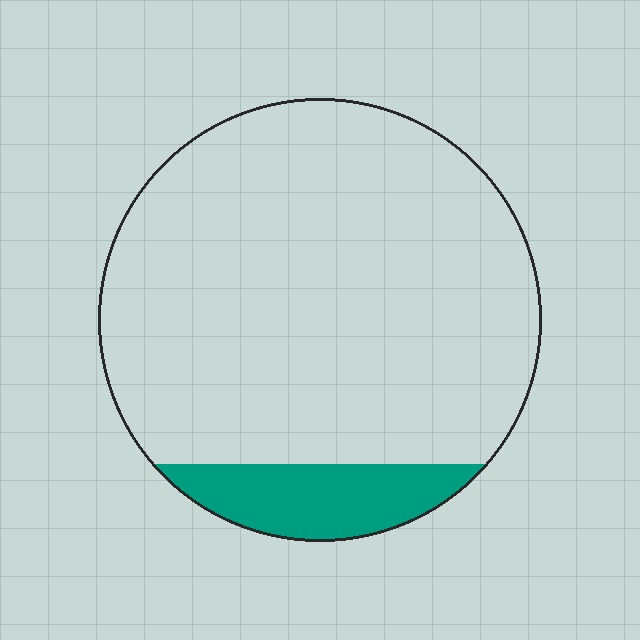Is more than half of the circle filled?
No.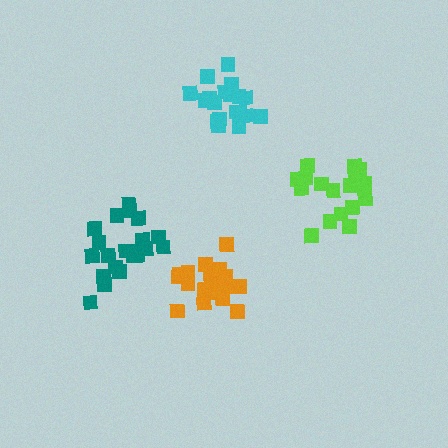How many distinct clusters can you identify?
There are 4 distinct clusters.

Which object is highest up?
The cyan cluster is topmost.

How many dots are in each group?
Group 1: 20 dots, Group 2: 20 dots, Group 3: 17 dots, Group 4: 21 dots (78 total).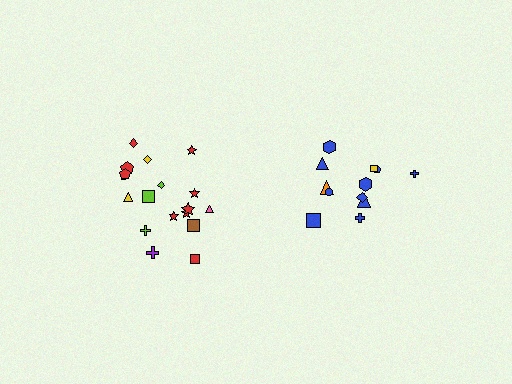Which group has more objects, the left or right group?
The left group.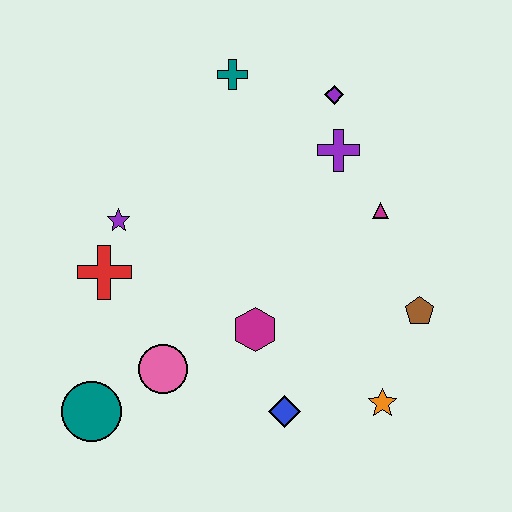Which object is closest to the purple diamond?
The purple cross is closest to the purple diamond.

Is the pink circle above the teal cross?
No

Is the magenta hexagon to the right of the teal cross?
Yes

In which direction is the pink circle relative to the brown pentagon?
The pink circle is to the left of the brown pentagon.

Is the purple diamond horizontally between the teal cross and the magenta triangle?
Yes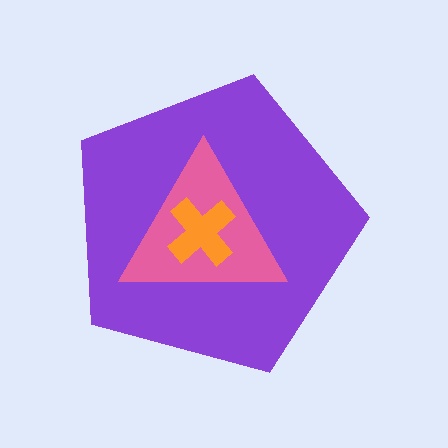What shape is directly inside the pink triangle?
The orange cross.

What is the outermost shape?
The purple pentagon.